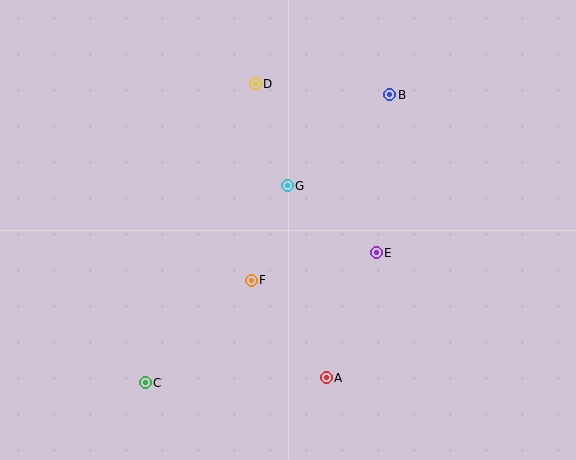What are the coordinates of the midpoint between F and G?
The midpoint between F and G is at (269, 233).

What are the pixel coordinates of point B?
Point B is at (389, 95).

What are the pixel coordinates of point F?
Point F is at (251, 280).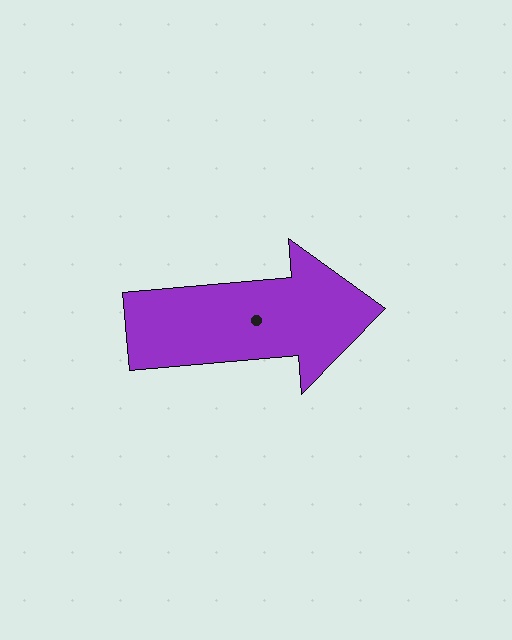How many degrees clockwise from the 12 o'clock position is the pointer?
Approximately 85 degrees.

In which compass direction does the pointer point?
East.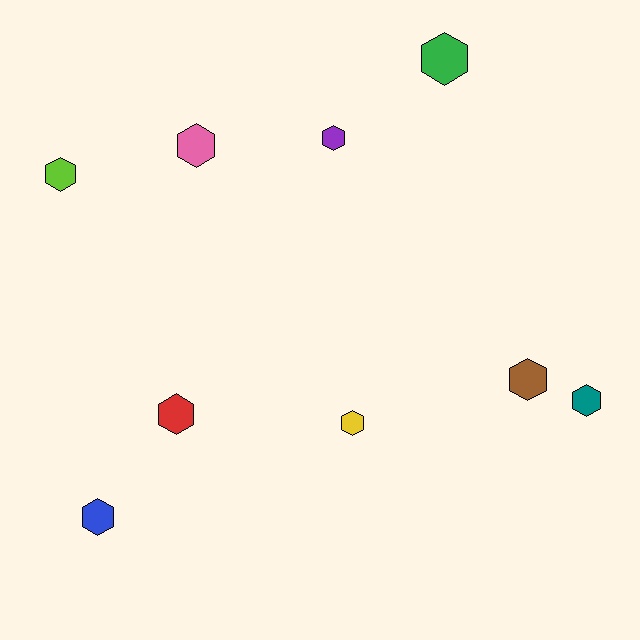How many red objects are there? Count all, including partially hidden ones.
There is 1 red object.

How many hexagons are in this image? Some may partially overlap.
There are 9 hexagons.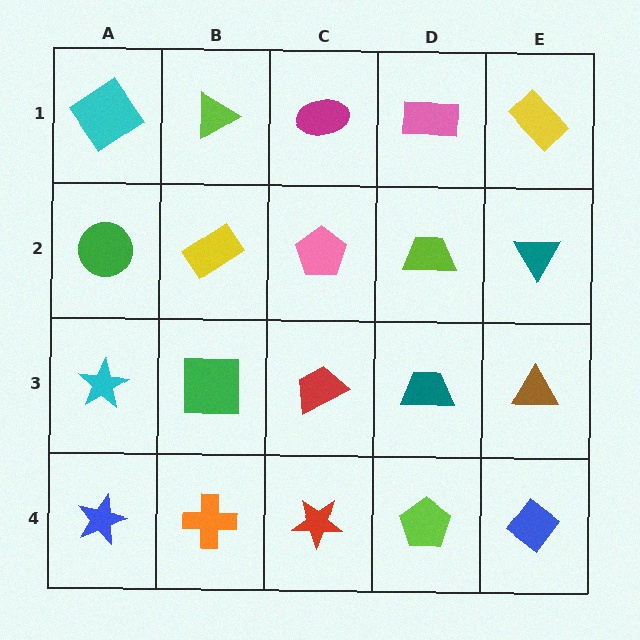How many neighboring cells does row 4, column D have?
3.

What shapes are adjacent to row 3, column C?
A pink pentagon (row 2, column C), a red star (row 4, column C), a green square (row 3, column B), a teal trapezoid (row 3, column D).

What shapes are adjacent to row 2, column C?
A magenta ellipse (row 1, column C), a red trapezoid (row 3, column C), a yellow rectangle (row 2, column B), a lime trapezoid (row 2, column D).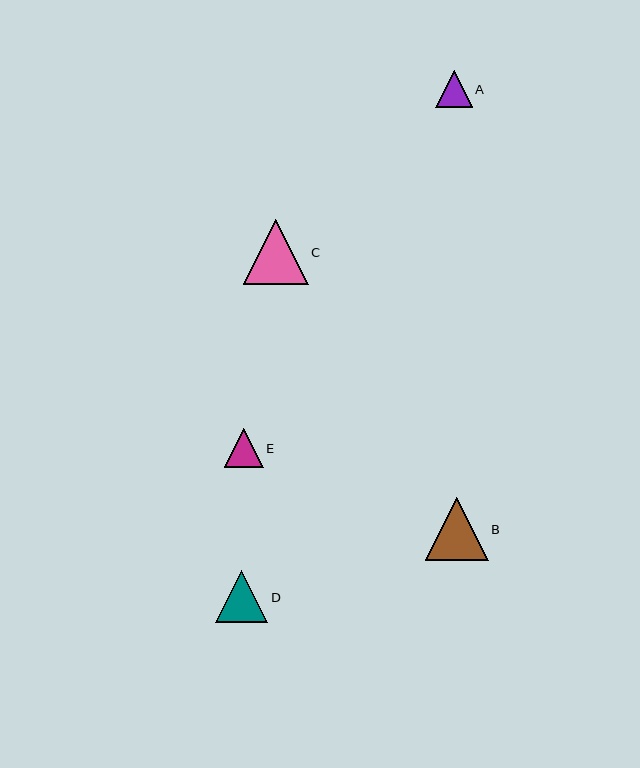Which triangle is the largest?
Triangle C is the largest with a size of approximately 64 pixels.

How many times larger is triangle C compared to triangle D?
Triangle C is approximately 1.2 times the size of triangle D.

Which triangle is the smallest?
Triangle A is the smallest with a size of approximately 37 pixels.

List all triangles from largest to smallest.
From largest to smallest: C, B, D, E, A.